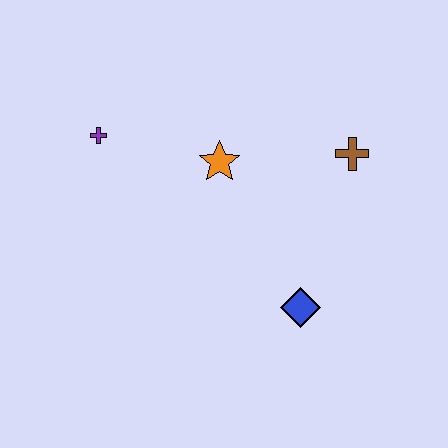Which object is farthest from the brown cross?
The purple cross is farthest from the brown cross.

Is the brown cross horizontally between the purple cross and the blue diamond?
No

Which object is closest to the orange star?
The purple cross is closest to the orange star.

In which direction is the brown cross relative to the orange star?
The brown cross is to the right of the orange star.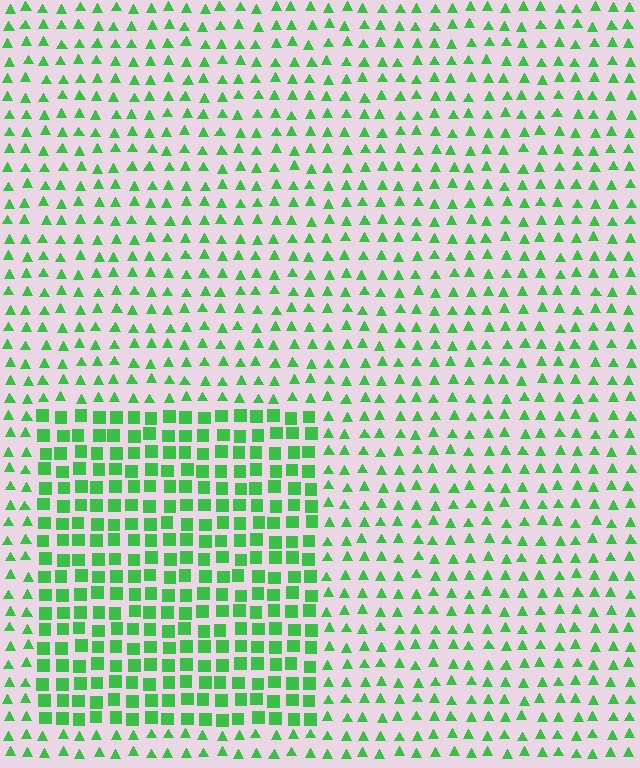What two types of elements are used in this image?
The image uses squares inside the rectangle region and triangles outside it.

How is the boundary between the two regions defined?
The boundary is defined by a change in element shape: squares inside vs. triangles outside. All elements share the same color and spacing.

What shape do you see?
I see a rectangle.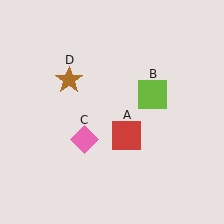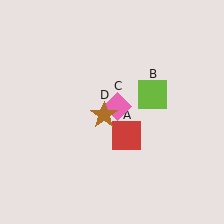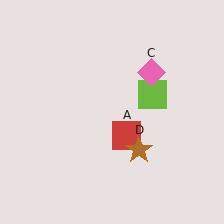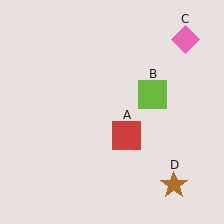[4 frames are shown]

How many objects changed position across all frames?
2 objects changed position: pink diamond (object C), brown star (object D).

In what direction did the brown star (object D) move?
The brown star (object D) moved down and to the right.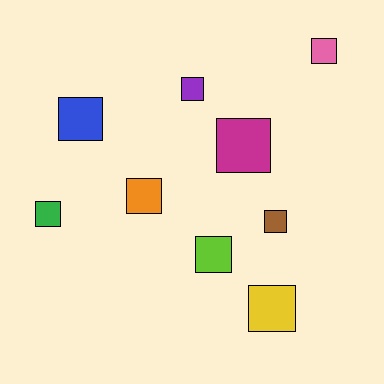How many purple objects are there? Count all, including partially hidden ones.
There is 1 purple object.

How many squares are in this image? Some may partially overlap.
There are 9 squares.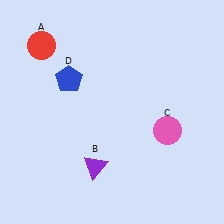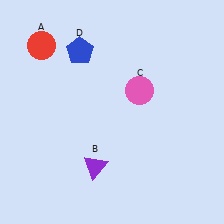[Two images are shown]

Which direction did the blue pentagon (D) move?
The blue pentagon (D) moved up.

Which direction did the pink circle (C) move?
The pink circle (C) moved up.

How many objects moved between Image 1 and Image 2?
2 objects moved between the two images.